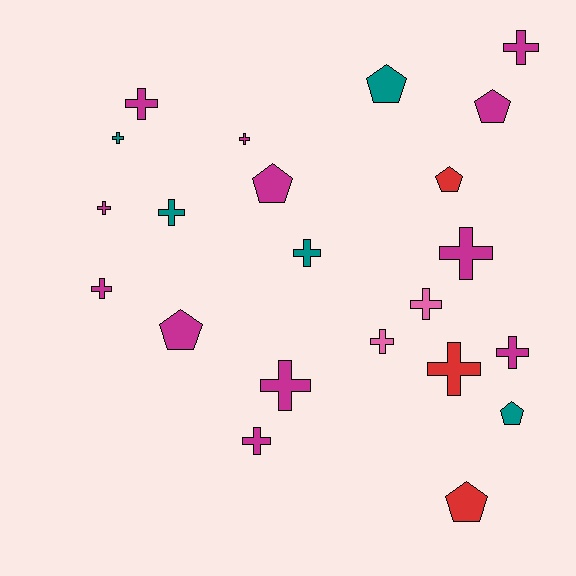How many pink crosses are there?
There are 2 pink crosses.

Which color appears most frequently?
Magenta, with 12 objects.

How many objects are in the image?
There are 22 objects.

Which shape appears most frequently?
Cross, with 15 objects.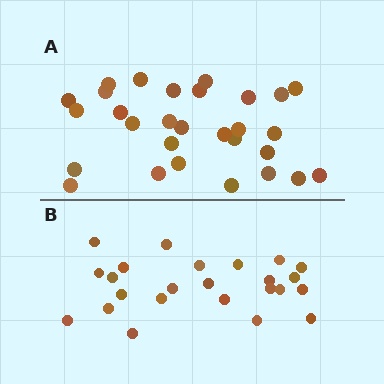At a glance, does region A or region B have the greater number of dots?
Region A (the top region) has more dots.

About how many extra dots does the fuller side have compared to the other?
Region A has about 5 more dots than region B.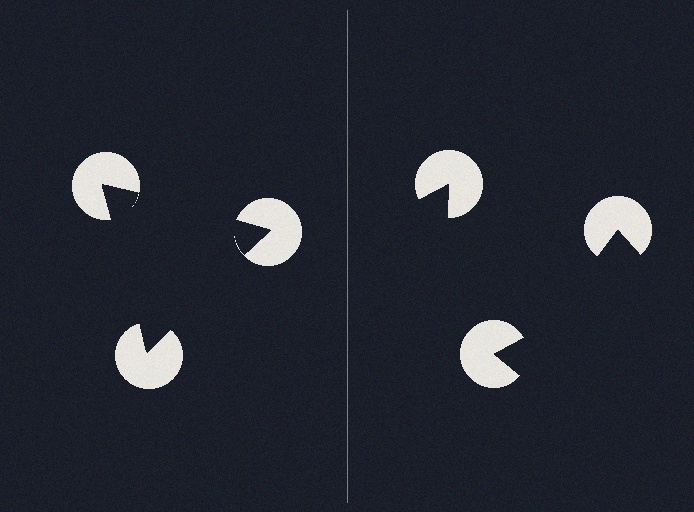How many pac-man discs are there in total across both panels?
6 — 3 on each side.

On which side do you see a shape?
An illusory triangle appears on the left side. On the right side the wedge cuts are rotated, so no coherent shape forms.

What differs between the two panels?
The pac-man discs are positioned identically on both sides; only the wedge orientations differ. On the left they align to a triangle; on the right they are misaligned.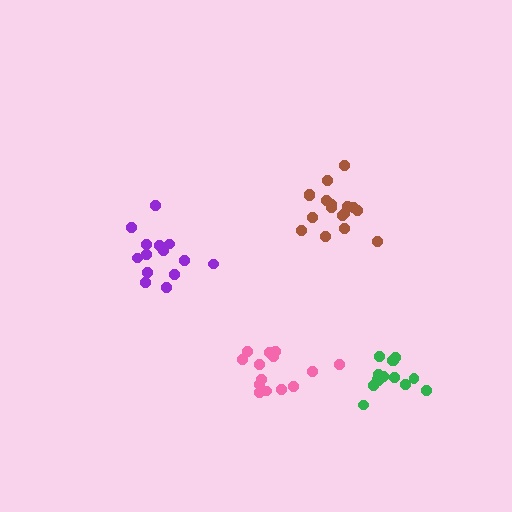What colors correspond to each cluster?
The clusters are colored: brown, purple, pink, green.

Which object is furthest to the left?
The purple cluster is leftmost.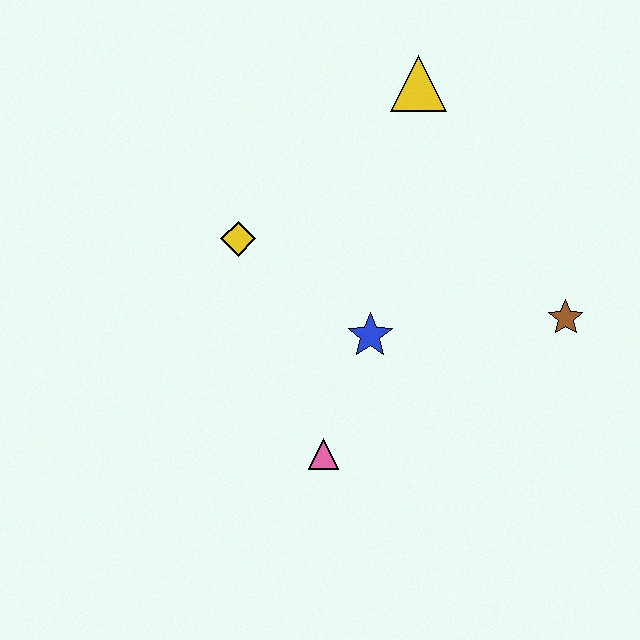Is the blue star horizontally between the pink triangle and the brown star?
Yes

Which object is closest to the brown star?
The blue star is closest to the brown star.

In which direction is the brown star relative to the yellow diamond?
The brown star is to the right of the yellow diamond.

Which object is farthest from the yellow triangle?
The pink triangle is farthest from the yellow triangle.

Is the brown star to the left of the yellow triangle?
No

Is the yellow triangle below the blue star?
No